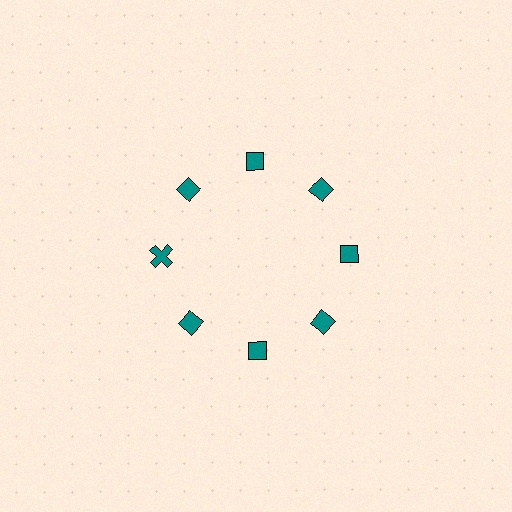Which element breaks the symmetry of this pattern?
The teal cross at roughly the 9 o'clock position breaks the symmetry. All other shapes are teal diamonds.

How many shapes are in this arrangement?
There are 8 shapes arranged in a ring pattern.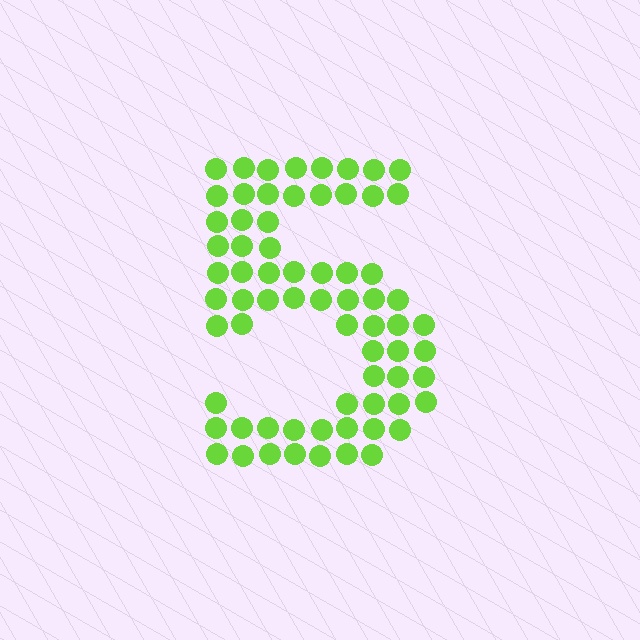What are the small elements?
The small elements are circles.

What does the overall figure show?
The overall figure shows the digit 5.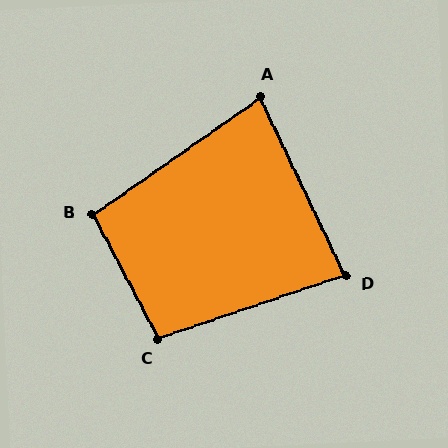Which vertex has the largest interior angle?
C, at approximately 99 degrees.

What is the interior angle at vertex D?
Approximately 83 degrees (acute).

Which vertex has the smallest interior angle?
A, at approximately 81 degrees.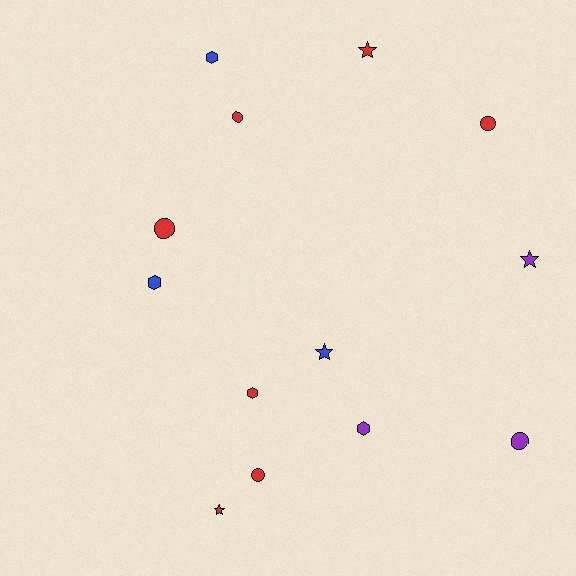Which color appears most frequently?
Red, with 7 objects.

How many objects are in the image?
There are 13 objects.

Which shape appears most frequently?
Circle, with 5 objects.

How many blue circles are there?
There are no blue circles.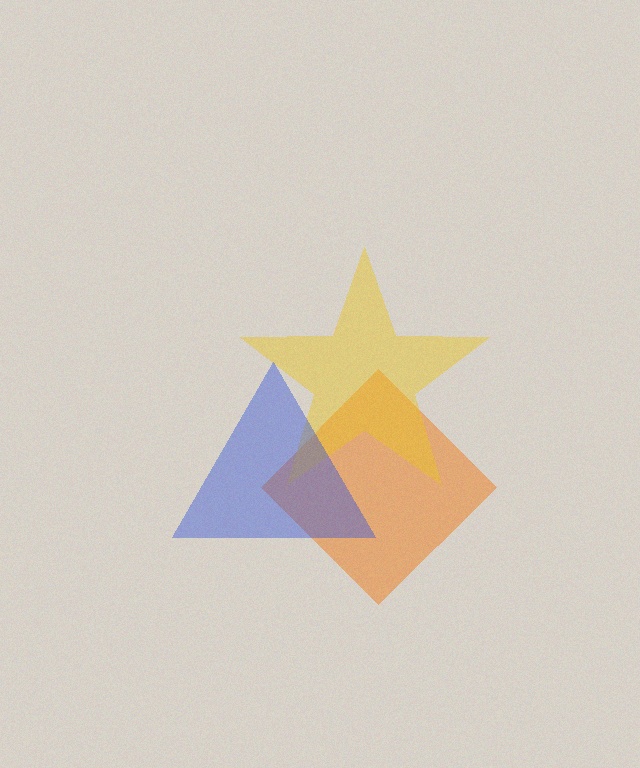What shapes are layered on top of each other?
The layered shapes are: an orange diamond, a yellow star, a blue triangle.